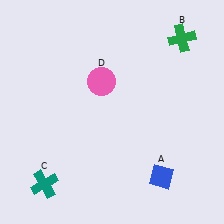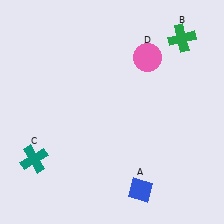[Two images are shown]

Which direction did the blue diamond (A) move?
The blue diamond (A) moved left.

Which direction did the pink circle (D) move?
The pink circle (D) moved right.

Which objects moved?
The objects that moved are: the blue diamond (A), the teal cross (C), the pink circle (D).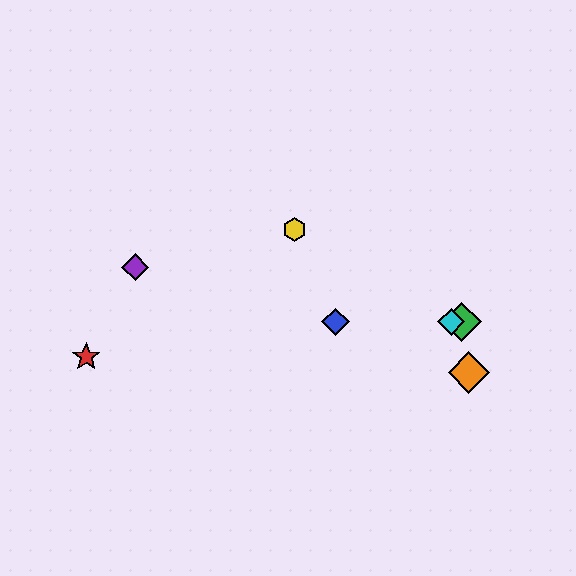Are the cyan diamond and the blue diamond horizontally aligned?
Yes, both are at y≈322.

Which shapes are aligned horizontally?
The blue diamond, the green diamond, the cyan diamond are aligned horizontally.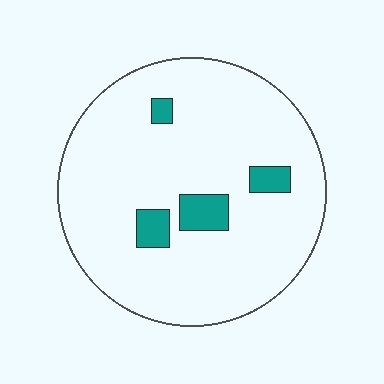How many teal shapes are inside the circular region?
4.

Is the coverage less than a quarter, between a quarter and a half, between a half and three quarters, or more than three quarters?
Less than a quarter.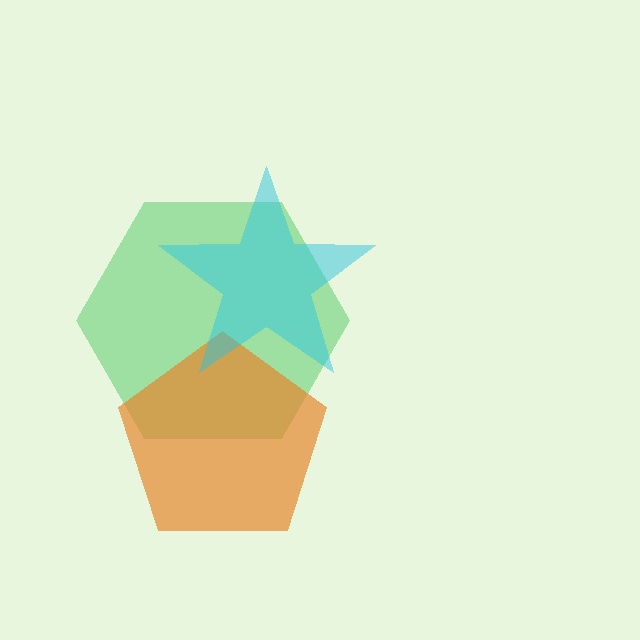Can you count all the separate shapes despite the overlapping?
Yes, there are 3 separate shapes.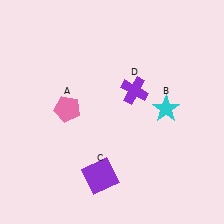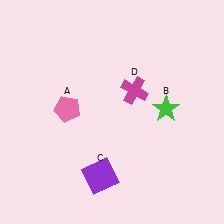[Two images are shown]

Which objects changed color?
B changed from cyan to green. D changed from purple to magenta.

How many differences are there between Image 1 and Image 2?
There are 2 differences between the two images.